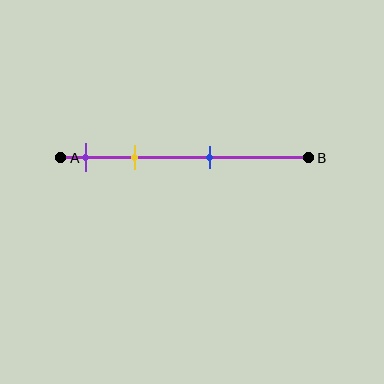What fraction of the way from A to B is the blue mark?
The blue mark is approximately 60% (0.6) of the way from A to B.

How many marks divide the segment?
There are 3 marks dividing the segment.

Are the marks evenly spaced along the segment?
No, the marks are not evenly spaced.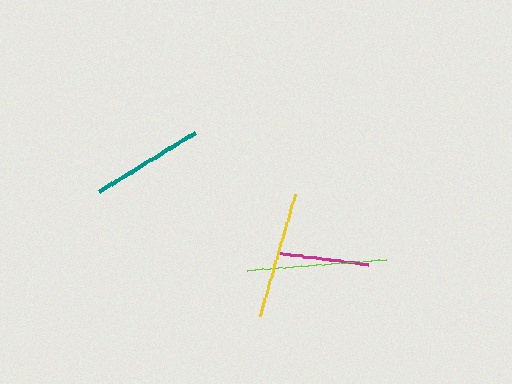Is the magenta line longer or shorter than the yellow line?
The yellow line is longer than the magenta line.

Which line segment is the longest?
The lime line is the longest at approximately 139 pixels.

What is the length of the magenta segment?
The magenta segment is approximately 92 pixels long.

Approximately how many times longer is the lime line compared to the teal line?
The lime line is approximately 1.2 times the length of the teal line.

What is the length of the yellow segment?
The yellow segment is approximately 127 pixels long.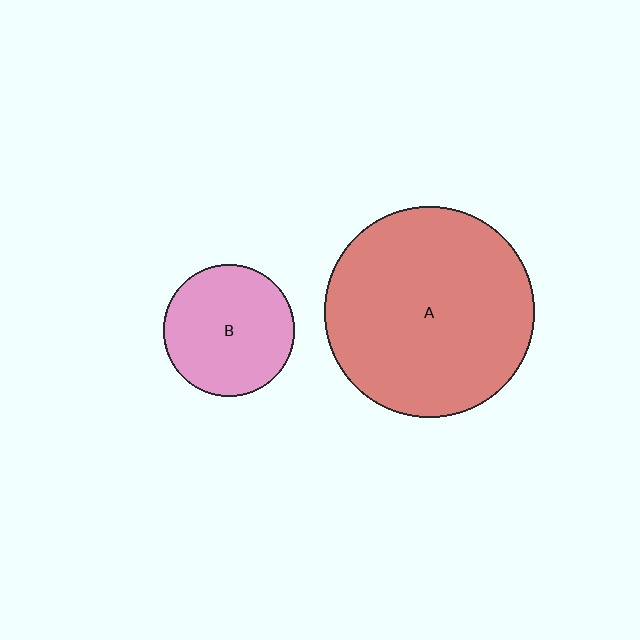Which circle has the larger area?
Circle A (red).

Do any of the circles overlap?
No, none of the circles overlap.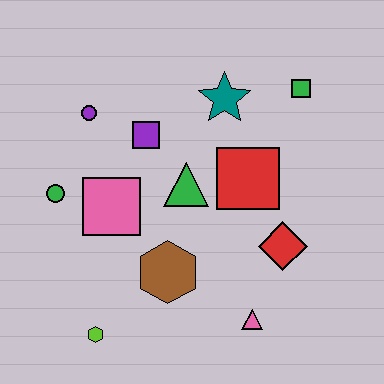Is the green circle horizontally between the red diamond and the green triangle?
No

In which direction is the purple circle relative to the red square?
The purple circle is to the left of the red square.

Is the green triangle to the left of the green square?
Yes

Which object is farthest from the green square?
The lime hexagon is farthest from the green square.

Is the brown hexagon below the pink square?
Yes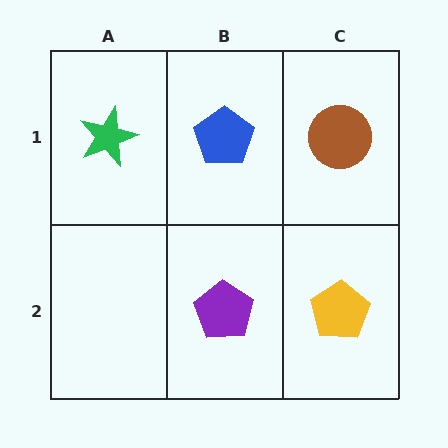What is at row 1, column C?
A brown circle.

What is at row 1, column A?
A green star.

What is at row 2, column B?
A purple pentagon.